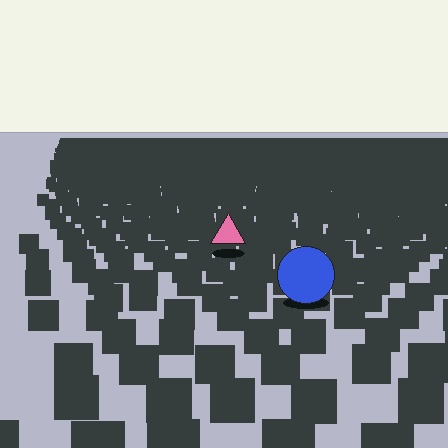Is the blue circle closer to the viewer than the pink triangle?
Yes. The blue circle is closer — you can tell from the texture gradient: the ground texture is coarser near it.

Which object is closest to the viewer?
The blue circle is closest. The texture marks near it are larger and more spread out.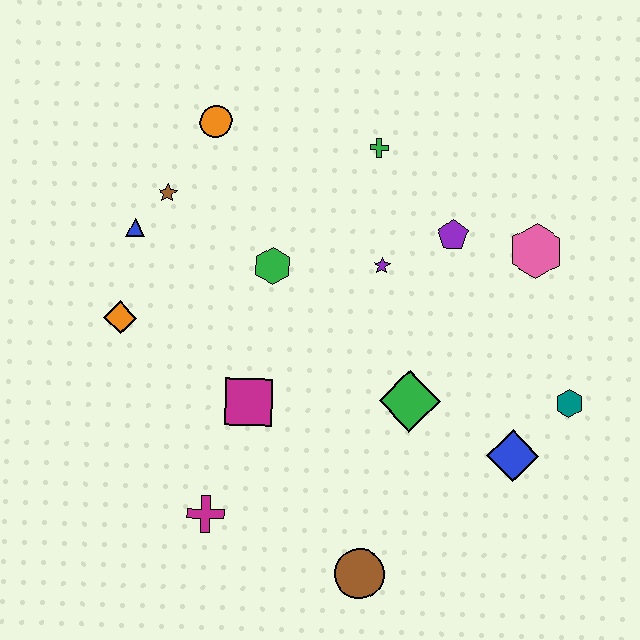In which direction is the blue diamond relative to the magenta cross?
The blue diamond is to the right of the magenta cross.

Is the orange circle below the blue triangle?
No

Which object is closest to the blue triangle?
The brown star is closest to the blue triangle.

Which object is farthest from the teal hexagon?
The blue triangle is farthest from the teal hexagon.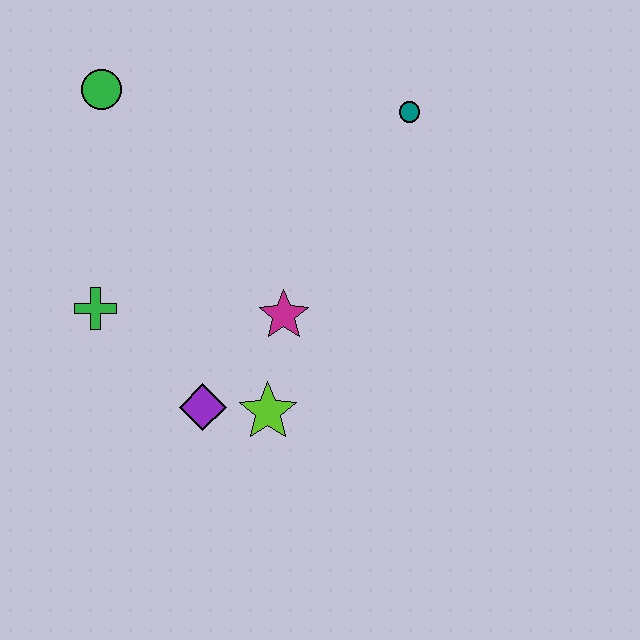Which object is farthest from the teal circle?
The green cross is farthest from the teal circle.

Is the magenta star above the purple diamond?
Yes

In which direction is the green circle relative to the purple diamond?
The green circle is above the purple diamond.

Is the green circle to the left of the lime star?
Yes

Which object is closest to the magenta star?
The lime star is closest to the magenta star.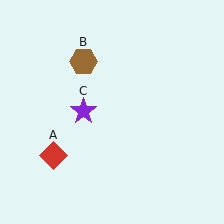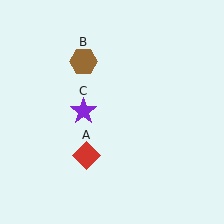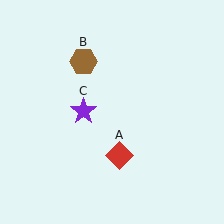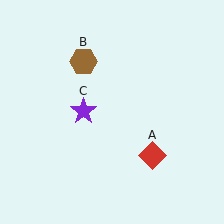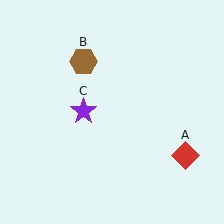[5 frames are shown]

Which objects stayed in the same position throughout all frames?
Brown hexagon (object B) and purple star (object C) remained stationary.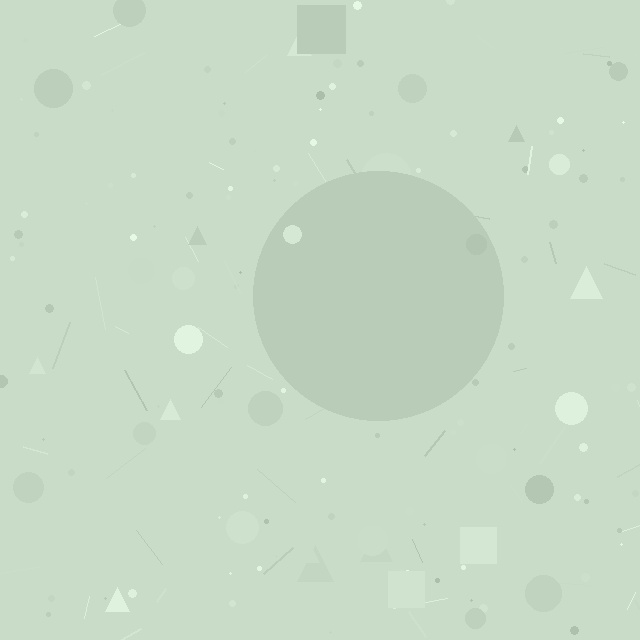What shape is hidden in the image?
A circle is hidden in the image.